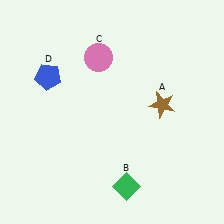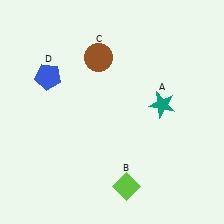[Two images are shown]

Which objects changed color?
A changed from brown to teal. B changed from green to lime. C changed from pink to brown.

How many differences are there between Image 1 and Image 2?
There are 3 differences between the two images.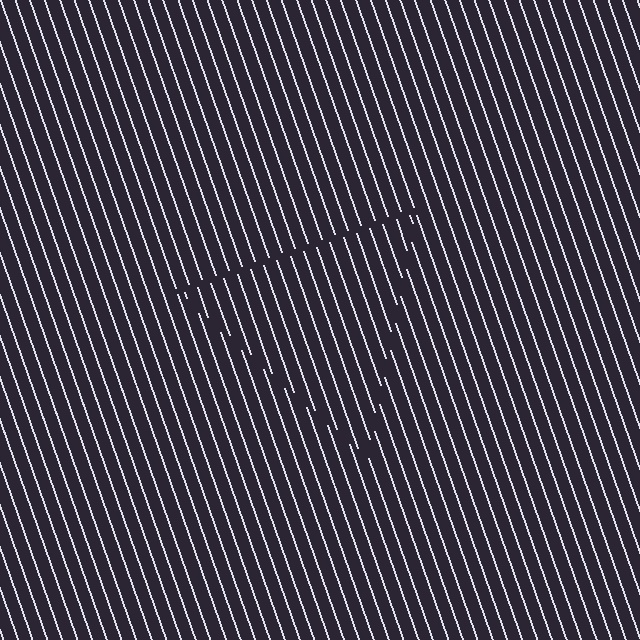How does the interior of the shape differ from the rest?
The interior of the shape contains the same grating, shifted by half a period — the contour is defined by the phase discontinuity where line-ends from the inner and outer gratings abut.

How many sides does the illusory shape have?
3 sides — the line-ends trace a triangle.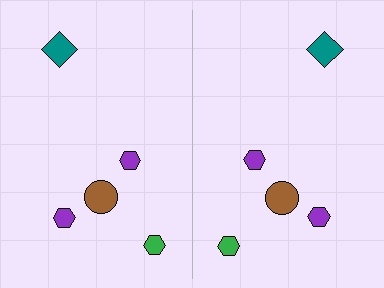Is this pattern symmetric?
Yes, this pattern has bilateral (reflection) symmetry.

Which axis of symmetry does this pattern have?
The pattern has a vertical axis of symmetry running through the center of the image.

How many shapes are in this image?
There are 10 shapes in this image.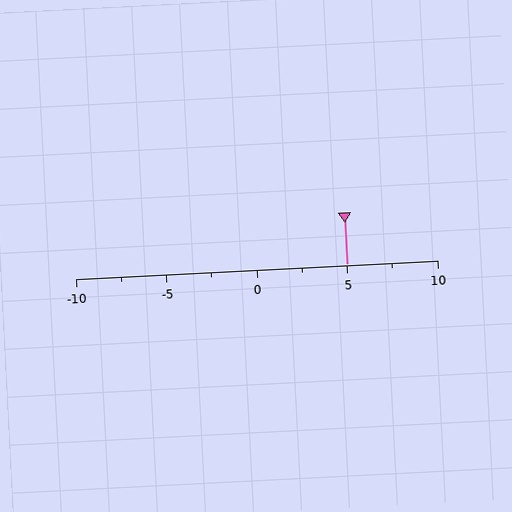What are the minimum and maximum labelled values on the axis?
The axis runs from -10 to 10.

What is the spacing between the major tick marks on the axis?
The major ticks are spaced 5 apart.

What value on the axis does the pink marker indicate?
The marker indicates approximately 5.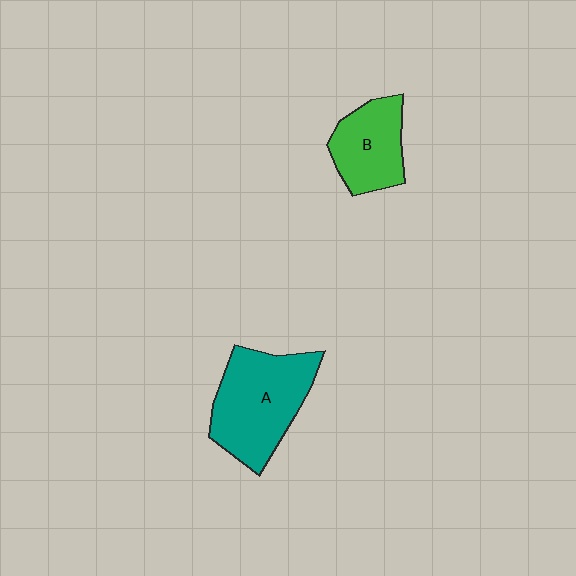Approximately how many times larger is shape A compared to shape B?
Approximately 1.6 times.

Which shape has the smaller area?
Shape B (green).